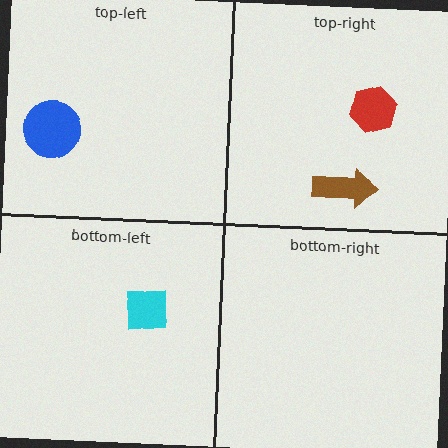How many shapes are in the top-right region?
2.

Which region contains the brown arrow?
The top-right region.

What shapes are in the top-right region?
The red hexagon, the brown arrow.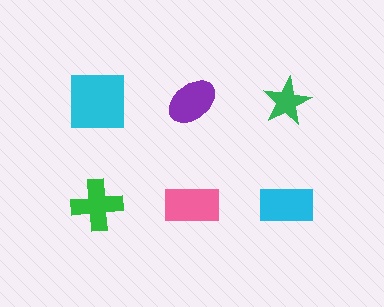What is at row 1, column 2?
A purple ellipse.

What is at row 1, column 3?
A green star.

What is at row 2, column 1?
A green cross.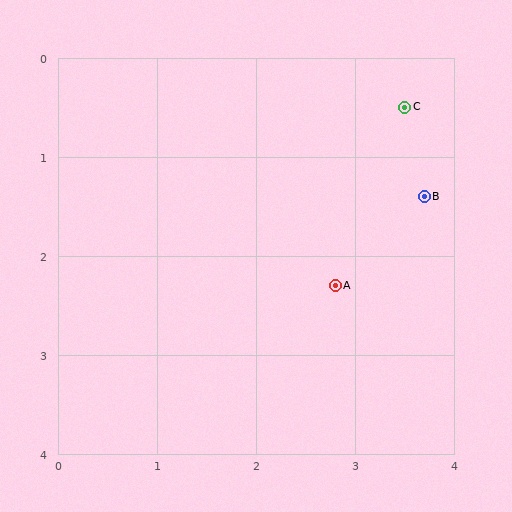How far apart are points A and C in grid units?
Points A and C are about 1.9 grid units apart.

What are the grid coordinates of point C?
Point C is at approximately (3.5, 0.5).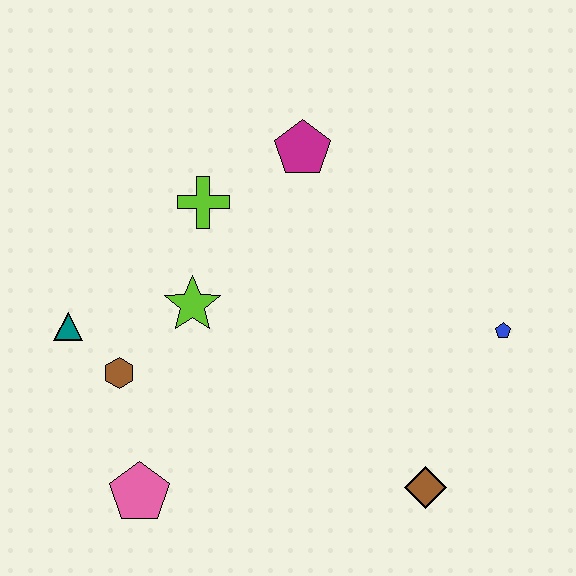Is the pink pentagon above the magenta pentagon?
No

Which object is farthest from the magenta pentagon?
The pink pentagon is farthest from the magenta pentagon.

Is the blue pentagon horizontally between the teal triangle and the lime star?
No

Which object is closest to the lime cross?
The lime star is closest to the lime cross.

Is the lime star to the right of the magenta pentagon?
No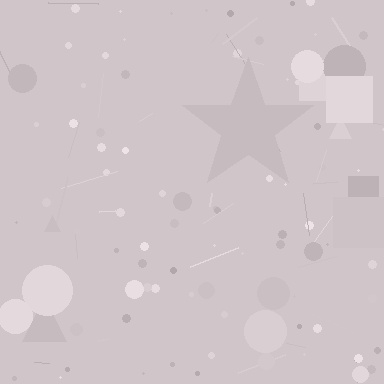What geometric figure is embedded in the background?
A star is embedded in the background.